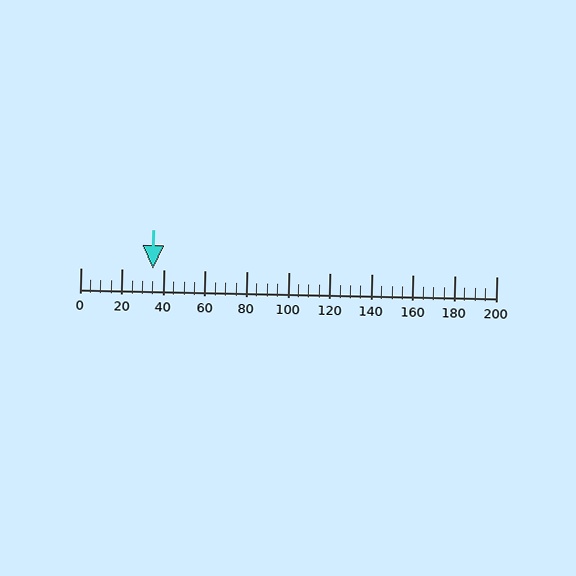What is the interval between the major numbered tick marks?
The major tick marks are spaced 20 units apart.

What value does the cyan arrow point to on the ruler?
The cyan arrow points to approximately 35.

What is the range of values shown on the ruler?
The ruler shows values from 0 to 200.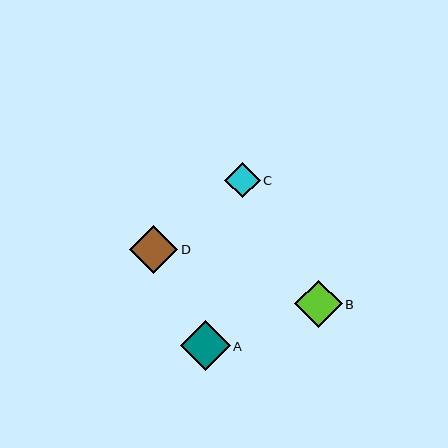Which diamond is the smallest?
Diamond C is the smallest with a size of approximately 35 pixels.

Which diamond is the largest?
Diamond A is the largest with a size of approximately 49 pixels.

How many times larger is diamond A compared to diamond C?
Diamond A is approximately 1.4 times the size of diamond C.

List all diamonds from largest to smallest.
From largest to smallest: A, D, B, C.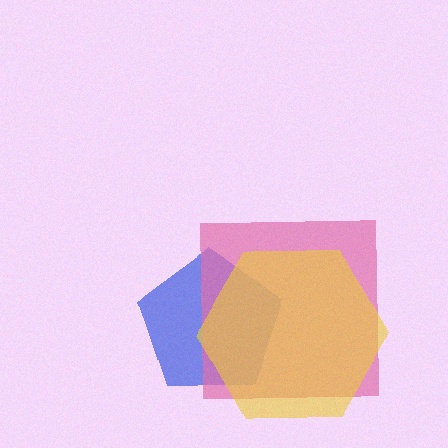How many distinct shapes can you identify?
There are 3 distinct shapes: a blue pentagon, a pink square, a yellow hexagon.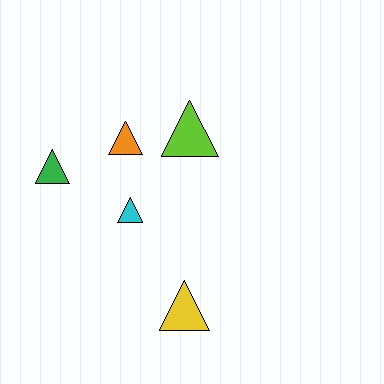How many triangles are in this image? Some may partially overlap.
There are 5 triangles.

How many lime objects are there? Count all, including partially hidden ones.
There is 1 lime object.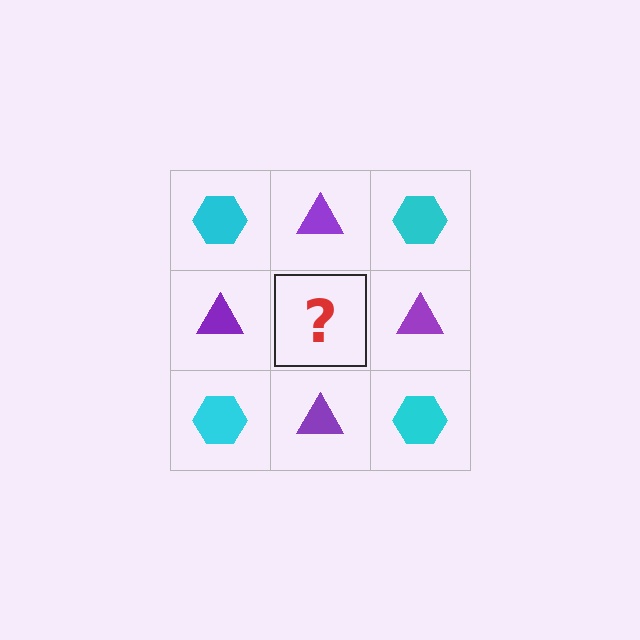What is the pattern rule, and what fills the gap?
The rule is that it alternates cyan hexagon and purple triangle in a checkerboard pattern. The gap should be filled with a cyan hexagon.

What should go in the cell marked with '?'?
The missing cell should contain a cyan hexagon.